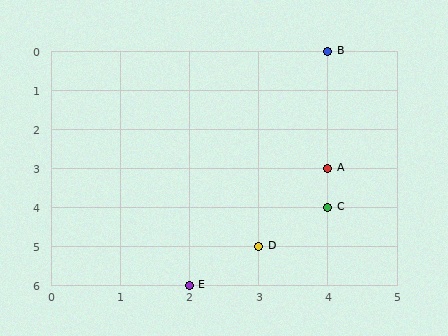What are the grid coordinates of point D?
Point D is at grid coordinates (3, 5).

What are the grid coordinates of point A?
Point A is at grid coordinates (4, 3).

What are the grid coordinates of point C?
Point C is at grid coordinates (4, 4).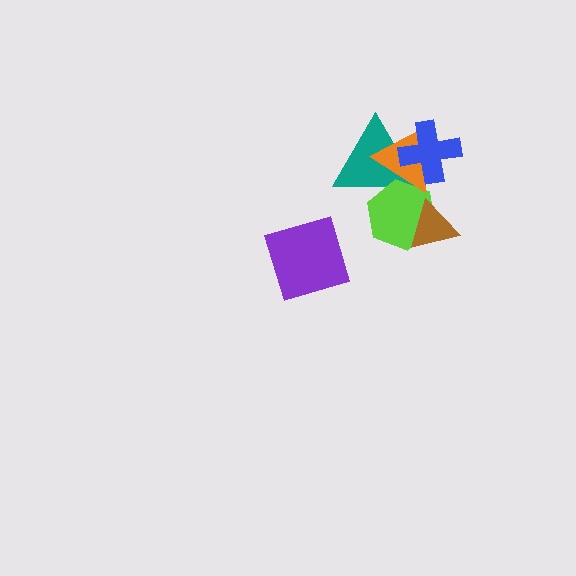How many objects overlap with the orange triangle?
3 objects overlap with the orange triangle.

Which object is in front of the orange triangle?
The blue cross is in front of the orange triangle.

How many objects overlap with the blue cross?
2 objects overlap with the blue cross.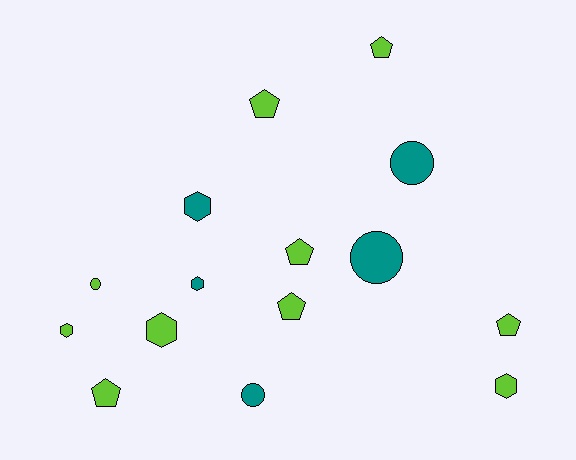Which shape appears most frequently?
Pentagon, with 6 objects.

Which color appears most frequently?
Lime, with 10 objects.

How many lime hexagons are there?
There are 3 lime hexagons.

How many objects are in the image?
There are 15 objects.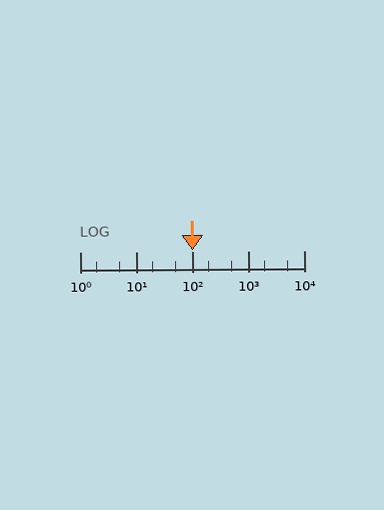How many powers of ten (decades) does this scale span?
The scale spans 4 decades, from 1 to 10000.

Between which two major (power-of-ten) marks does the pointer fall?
The pointer is between 100 and 1000.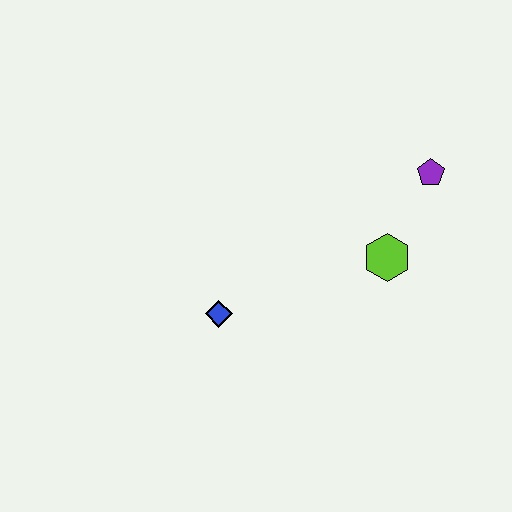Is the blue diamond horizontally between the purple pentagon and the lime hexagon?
No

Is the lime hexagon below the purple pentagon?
Yes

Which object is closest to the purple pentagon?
The lime hexagon is closest to the purple pentagon.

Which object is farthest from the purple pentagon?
The blue diamond is farthest from the purple pentagon.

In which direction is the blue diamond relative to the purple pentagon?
The blue diamond is to the left of the purple pentagon.